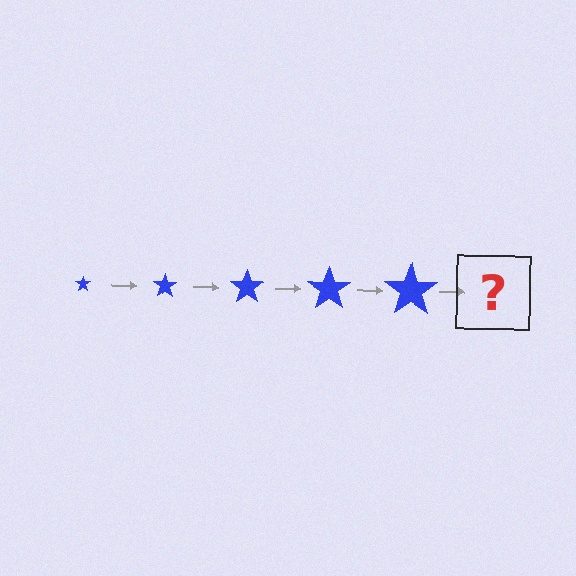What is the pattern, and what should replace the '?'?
The pattern is that the star gets progressively larger each step. The '?' should be a blue star, larger than the previous one.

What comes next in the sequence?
The next element should be a blue star, larger than the previous one.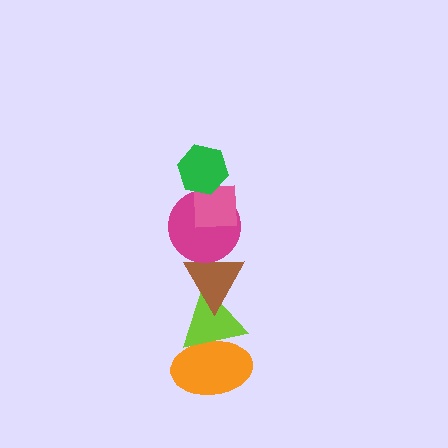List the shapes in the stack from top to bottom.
From top to bottom: the green hexagon, the pink square, the magenta circle, the brown triangle, the lime triangle, the orange ellipse.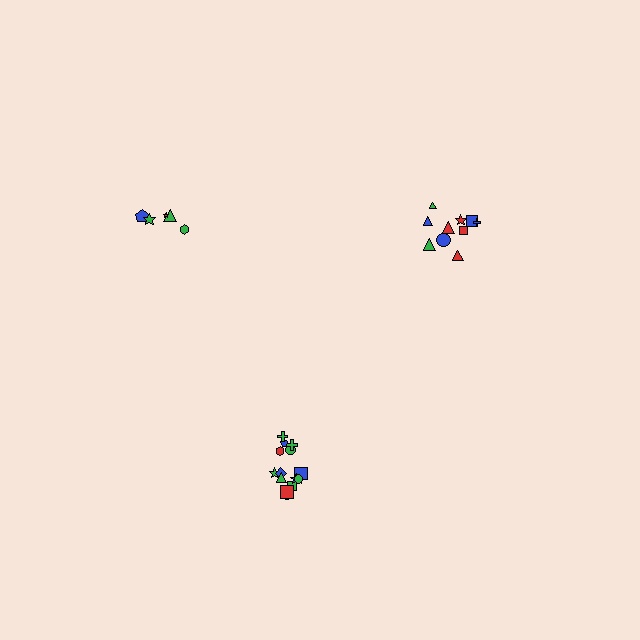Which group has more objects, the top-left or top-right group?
The top-right group.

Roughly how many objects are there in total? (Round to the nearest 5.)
Roughly 30 objects in total.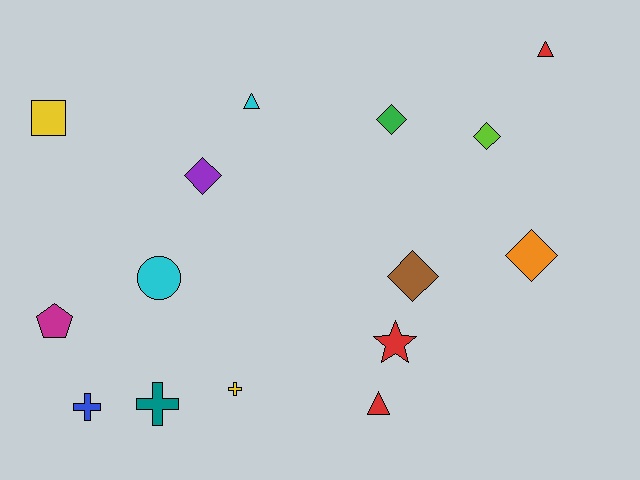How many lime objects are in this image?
There is 1 lime object.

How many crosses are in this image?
There are 3 crosses.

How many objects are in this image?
There are 15 objects.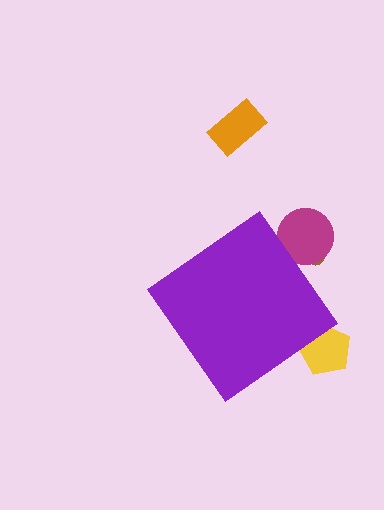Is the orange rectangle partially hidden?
No, the orange rectangle is fully visible.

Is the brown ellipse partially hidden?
Yes, the brown ellipse is partially hidden behind the purple diamond.